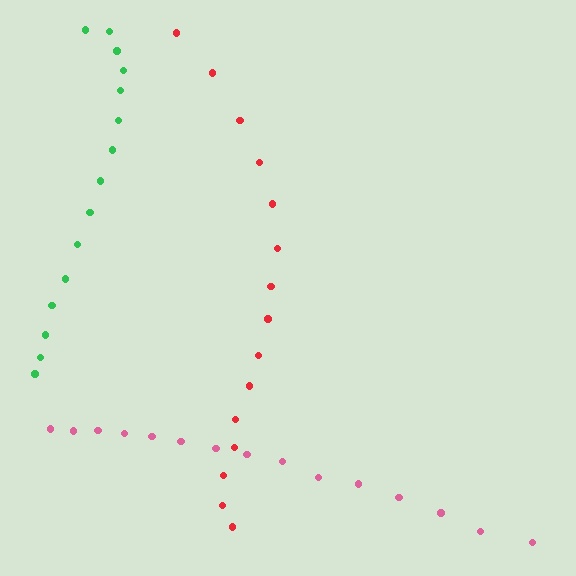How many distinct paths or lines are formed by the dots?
There are 3 distinct paths.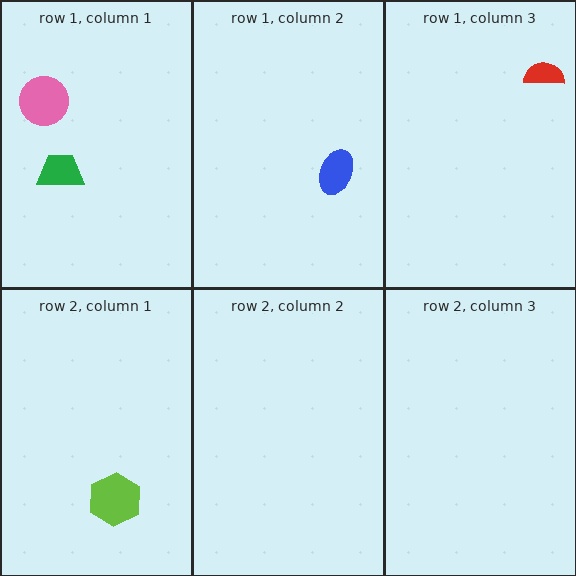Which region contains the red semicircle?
The row 1, column 3 region.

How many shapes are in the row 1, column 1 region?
2.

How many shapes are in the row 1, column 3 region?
1.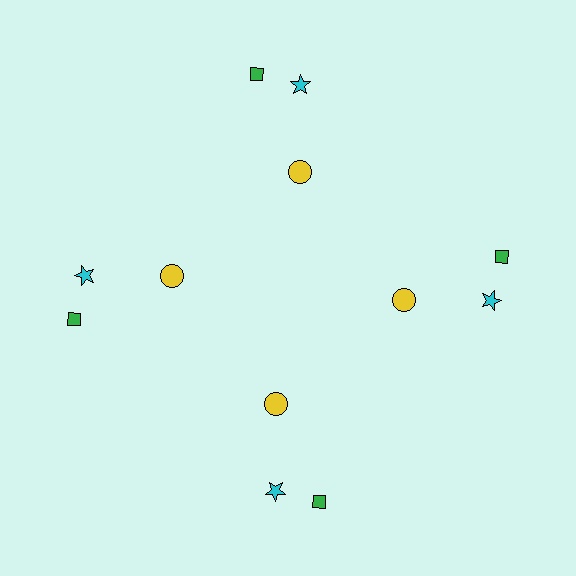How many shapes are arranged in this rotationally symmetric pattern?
There are 12 shapes, arranged in 4 groups of 3.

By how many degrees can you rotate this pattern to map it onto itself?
The pattern maps onto itself every 90 degrees of rotation.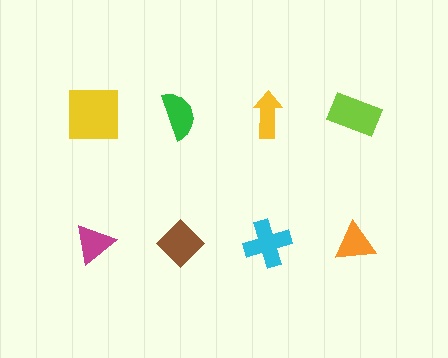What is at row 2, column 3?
A cyan cross.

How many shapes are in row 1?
4 shapes.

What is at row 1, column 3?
A yellow arrow.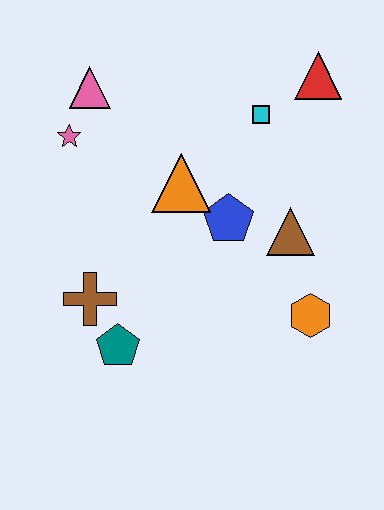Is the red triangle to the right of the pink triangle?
Yes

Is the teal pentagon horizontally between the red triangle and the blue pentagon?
No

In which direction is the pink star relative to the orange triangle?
The pink star is to the left of the orange triangle.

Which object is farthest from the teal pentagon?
The red triangle is farthest from the teal pentagon.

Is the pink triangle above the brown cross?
Yes